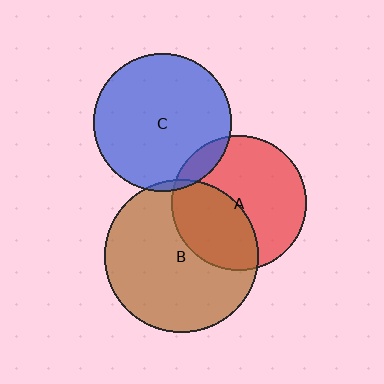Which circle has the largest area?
Circle B (brown).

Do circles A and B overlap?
Yes.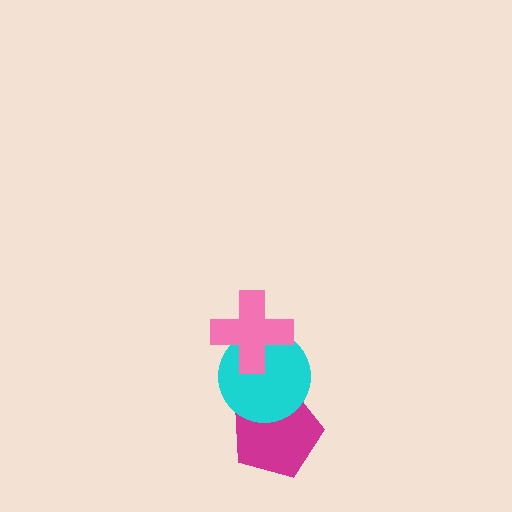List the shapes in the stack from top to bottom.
From top to bottom: the pink cross, the cyan circle, the magenta pentagon.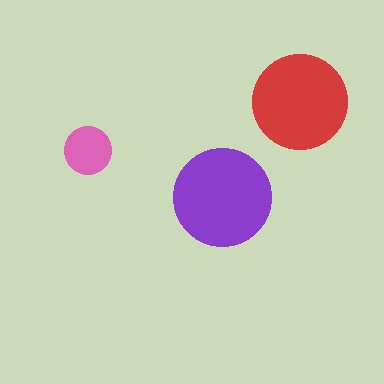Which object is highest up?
The red circle is topmost.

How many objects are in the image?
There are 3 objects in the image.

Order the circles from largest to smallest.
the purple one, the red one, the pink one.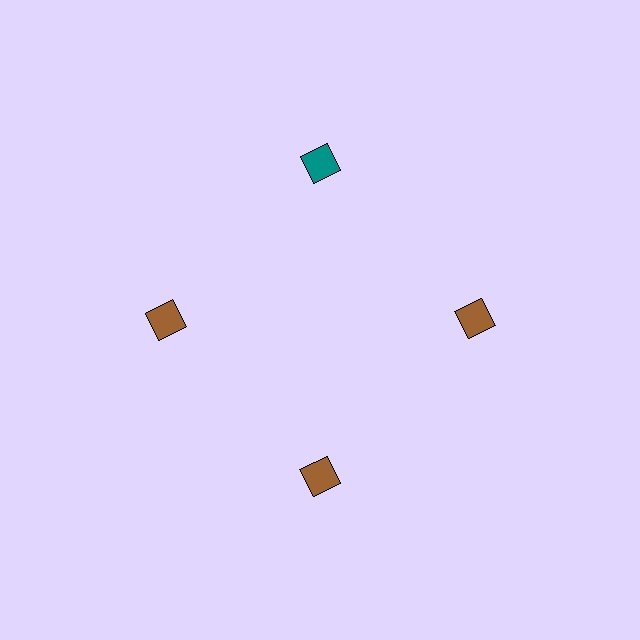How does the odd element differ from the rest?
It has a different color: teal instead of brown.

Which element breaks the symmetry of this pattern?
The teal diamond at roughly the 12 o'clock position breaks the symmetry. All other shapes are brown diamonds.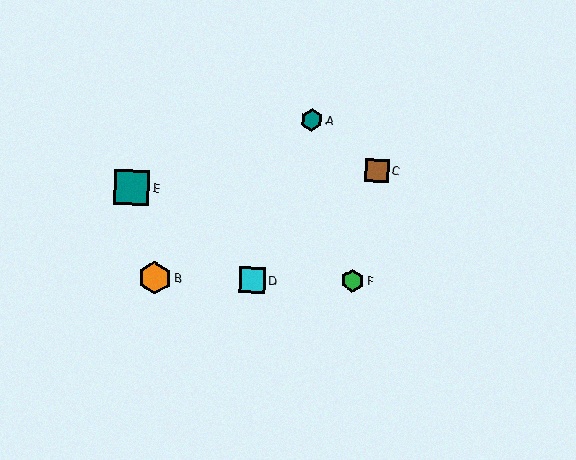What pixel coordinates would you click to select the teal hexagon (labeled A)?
Click at (312, 120) to select the teal hexagon A.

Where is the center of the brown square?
The center of the brown square is at (377, 170).